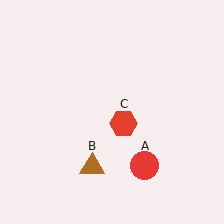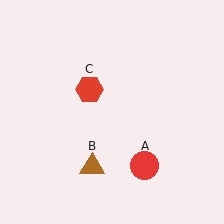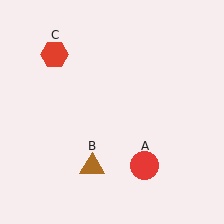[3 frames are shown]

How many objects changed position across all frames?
1 object changed position: red hexagon (object C).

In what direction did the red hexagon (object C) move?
The red hexagon (object C) moved up and to the left.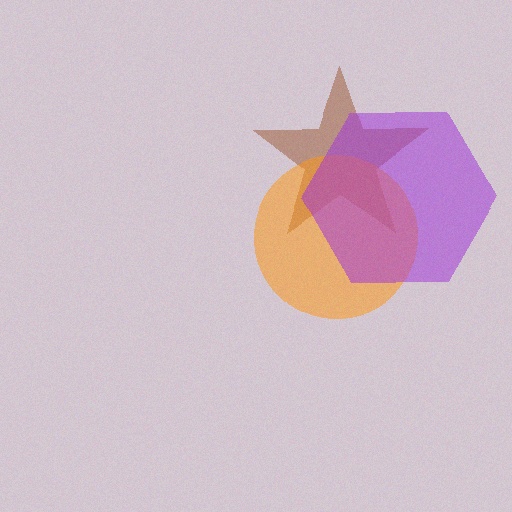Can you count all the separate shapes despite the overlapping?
Yes, there are 3 separate shapes.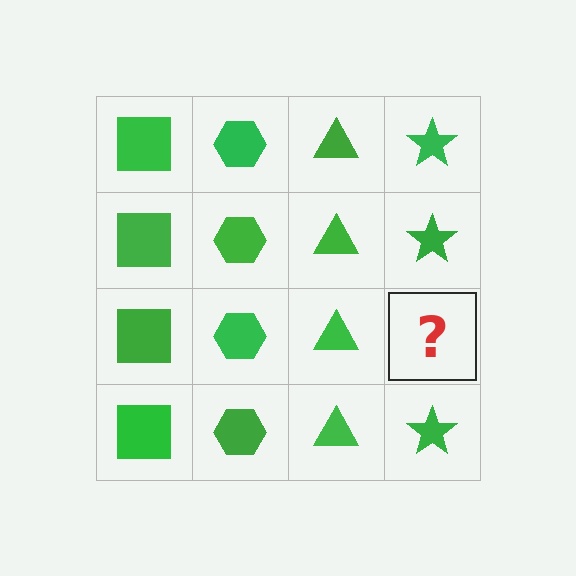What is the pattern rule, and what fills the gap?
The rule is that each column has a consistent shape. The gap should be filled with a green star.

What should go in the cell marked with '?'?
The missing cell should contain a green star.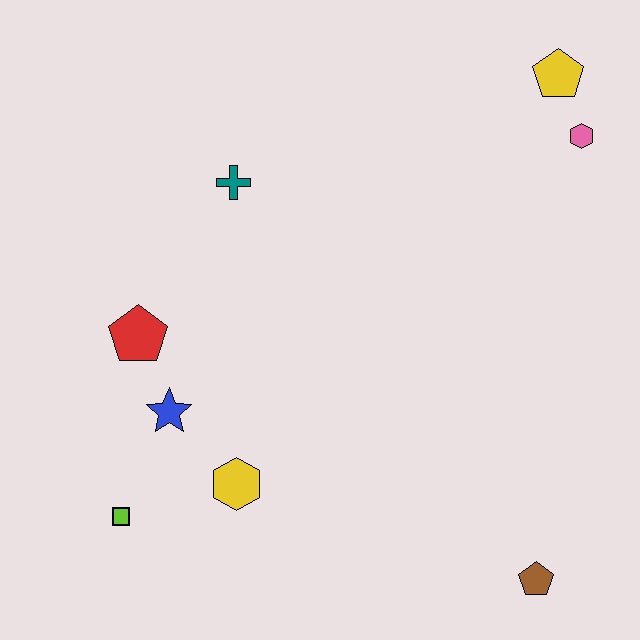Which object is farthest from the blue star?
The yellow pentagon is farthest from the blue star.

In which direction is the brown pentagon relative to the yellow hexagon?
The brown pentagon is to the right of the yellow hexagon.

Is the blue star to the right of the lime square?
Yes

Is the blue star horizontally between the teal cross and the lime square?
Yes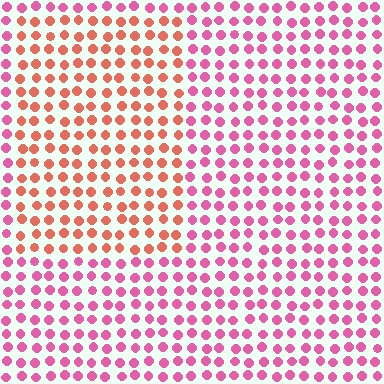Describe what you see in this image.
The image is filled with small pink elements in a uniform arrangement. A rectangle-shaped region is visible where the elements are tinted to a slightly different hue, forming a subtle color boundary.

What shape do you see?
I see a rectangle.